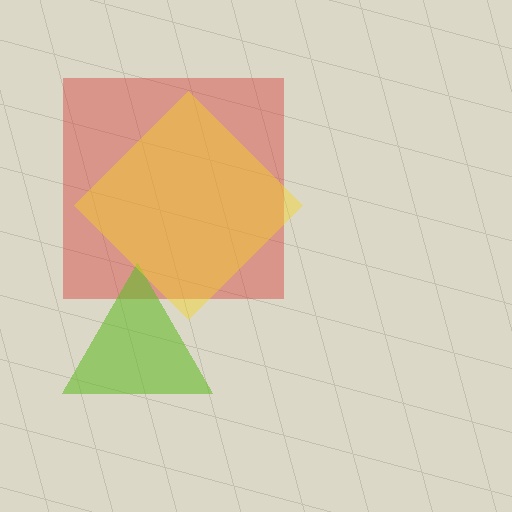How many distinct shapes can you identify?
There are 3 distinct shapes: a red square, a lime triangle, a yellow diamond.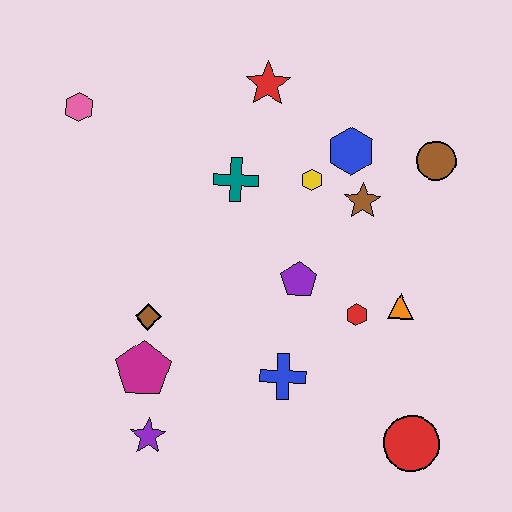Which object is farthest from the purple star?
The brown circle is farthest from the purple star.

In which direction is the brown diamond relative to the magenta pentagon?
The brown diamond is above the magenta pentagon.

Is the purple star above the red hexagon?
No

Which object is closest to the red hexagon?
The orange triangle is closest to the red hexagon.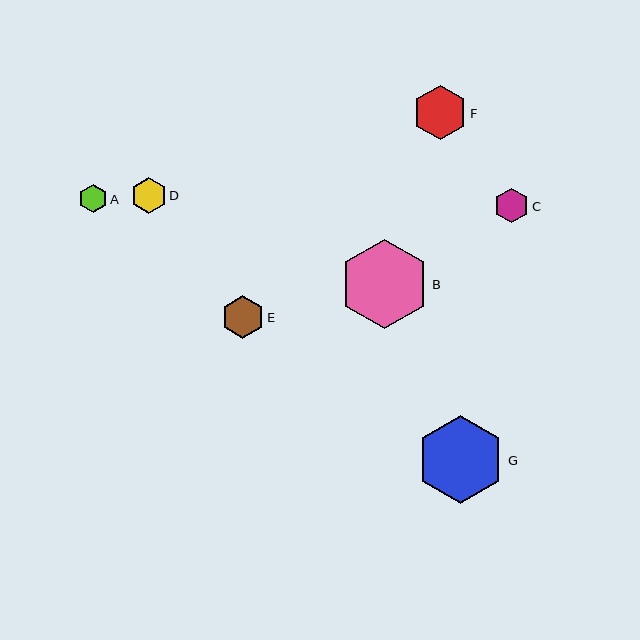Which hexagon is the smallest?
Hexagon A is the smallest with a size of approximately 28 pixels.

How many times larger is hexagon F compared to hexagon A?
Hexagon F is approximately 1.9 times the size of hexagon A.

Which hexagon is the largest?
Hexagon B is the largest with a size of approximately 90 pixels.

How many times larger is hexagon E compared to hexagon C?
Hexagon E is approximately 1.2 times the size of hexagon C.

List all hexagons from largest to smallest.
From largest to smallest: B, G, F, E, D, C, A.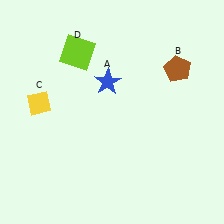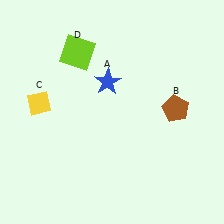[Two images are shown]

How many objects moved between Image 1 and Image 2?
1 object moved between the two images.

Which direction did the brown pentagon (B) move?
The brown pentagon (B) moved down.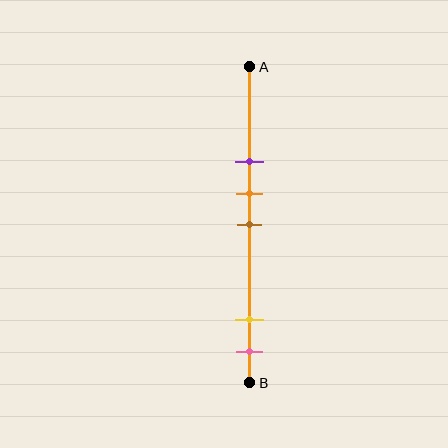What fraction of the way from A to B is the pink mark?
The pink mark is approximately 90% (0.9) of the way from A to B.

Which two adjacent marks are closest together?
The orange and brown marks are the closest adjacent pair.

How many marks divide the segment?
There are 5 marks dividing the segment.